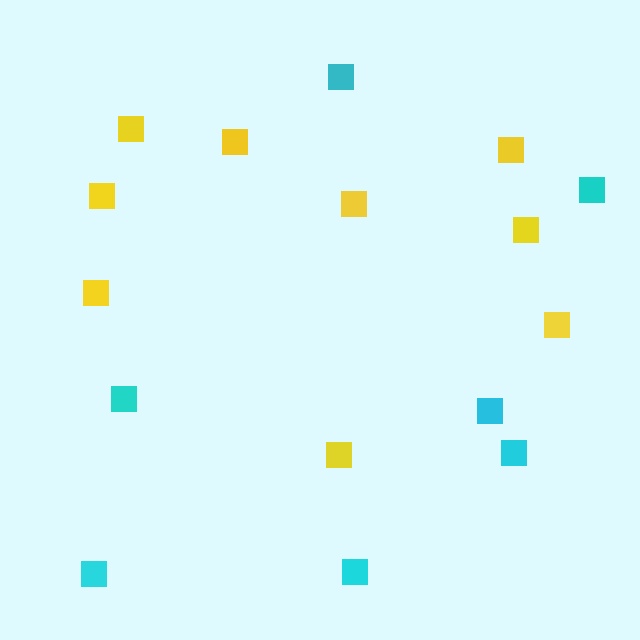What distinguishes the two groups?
There are 2 groups: one group of cyan squares (7) and one group of yellow squares (9).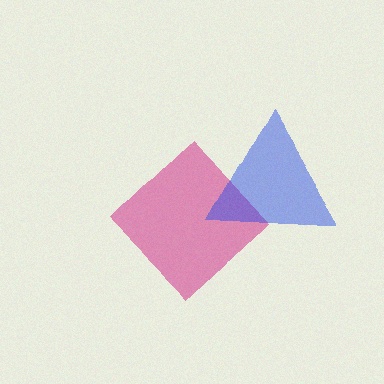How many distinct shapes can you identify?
There are 2 distinct shapes: a magenta diamond, a blue triangle.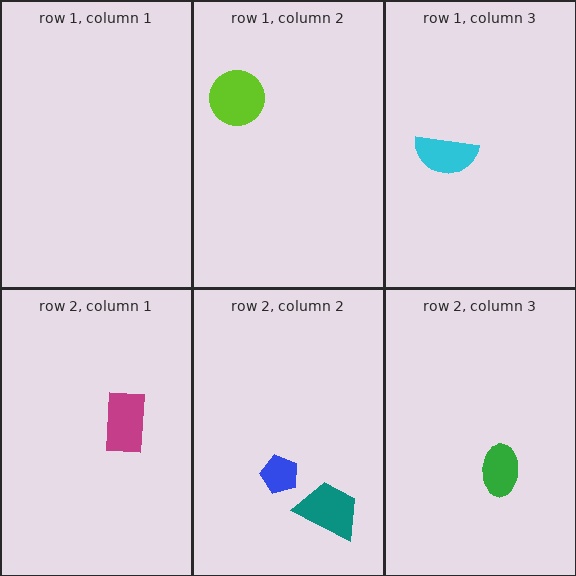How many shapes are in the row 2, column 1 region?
1.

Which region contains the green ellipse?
The row 2, column 3 region.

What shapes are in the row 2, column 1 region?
The magenta rectangle.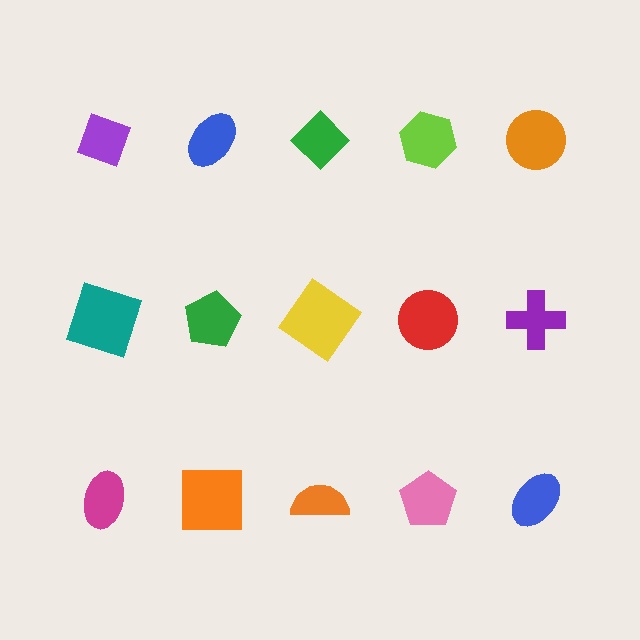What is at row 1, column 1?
A purple diamond.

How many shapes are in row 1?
5 shapes.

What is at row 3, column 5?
A blue ellipse.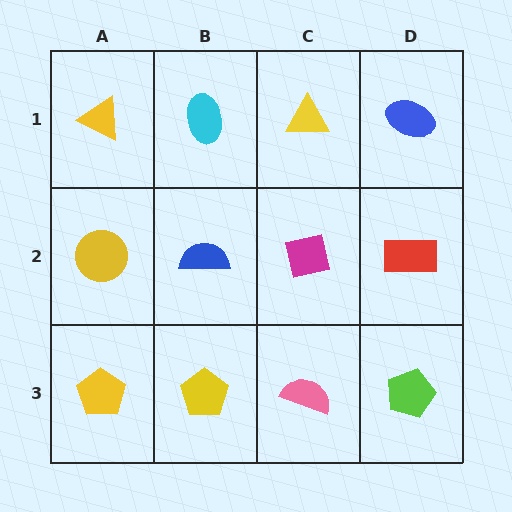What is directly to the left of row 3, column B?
A yellow pentagon.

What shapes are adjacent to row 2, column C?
A yellow triangle (row 1, column C), a pink semicircle (row 3, column C), a blue semicircle (row 2, column B), a red rectangle (row 2, column D).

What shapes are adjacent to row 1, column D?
A red rectangle (row 2, column D), a yellow triangle (row 1, column C).